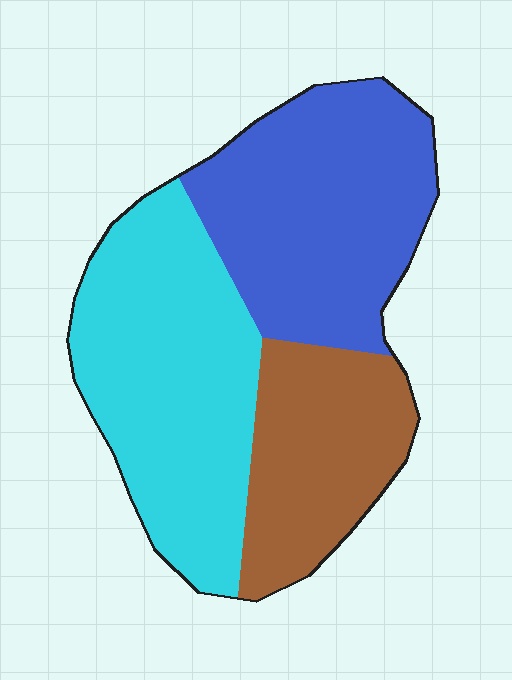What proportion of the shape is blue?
Blue takes up between a third and a half of the shape.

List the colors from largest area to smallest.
From largest to smallest: cyan, blue, brown.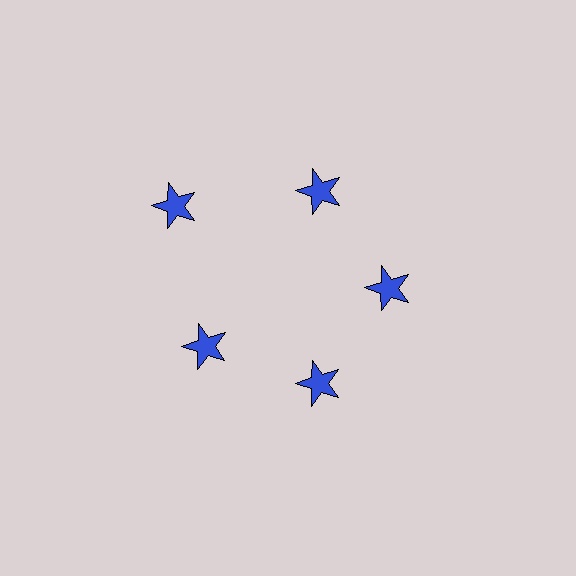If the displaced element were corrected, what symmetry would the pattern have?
It would have 5-fold rotational symmetry — the pattern would map onto itself every 72 degrees.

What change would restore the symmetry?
The symmetry would be restored by moving it inward, back onto the ring so that all 5 stars sit at equal angles and equal distance from the center.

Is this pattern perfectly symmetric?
No. The 5 blue stars are arranged in a ring, but one element near the 10 o'clock position is pushed outward from the center, breaking the 5-fold rotational symmetry.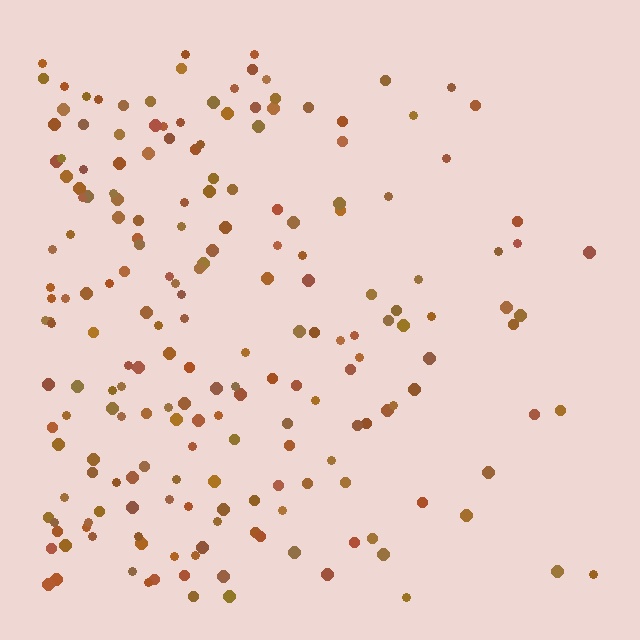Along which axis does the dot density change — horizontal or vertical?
Horizontal.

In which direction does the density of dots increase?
From right to left, with the left side densest.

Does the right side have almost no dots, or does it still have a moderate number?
Still a moderate number, just noticeably fewer than the left.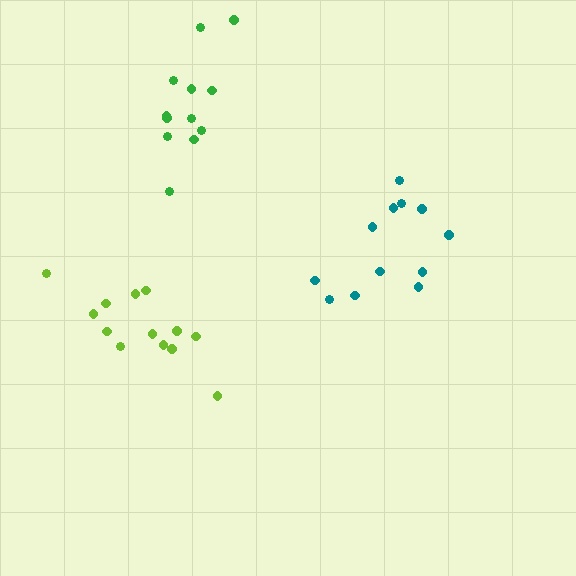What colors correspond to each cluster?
The clusters are colored: green, lime, teal.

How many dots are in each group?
Group 1: 12 dots, Group 2: 13 dots, Group 3: 12 dots (37 total).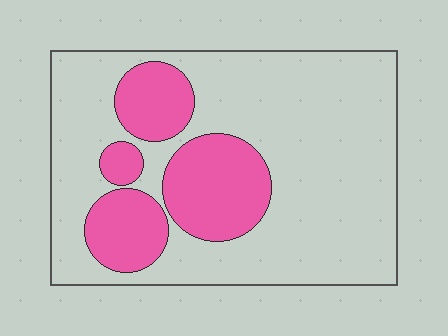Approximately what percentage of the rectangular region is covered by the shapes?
Approximately 25%.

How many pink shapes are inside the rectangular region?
4.